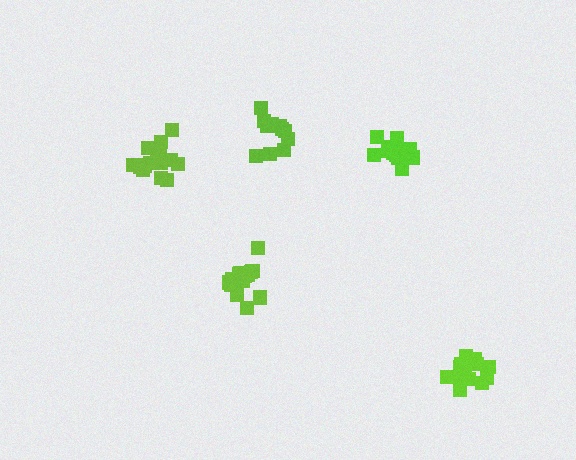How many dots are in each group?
Group 1: 11 dots, Group 2: 17 dots, Group 3: 16 dots, Group 4: 16 dots, Group 5: 14 dots (74 total).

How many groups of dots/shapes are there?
There are 5 groups.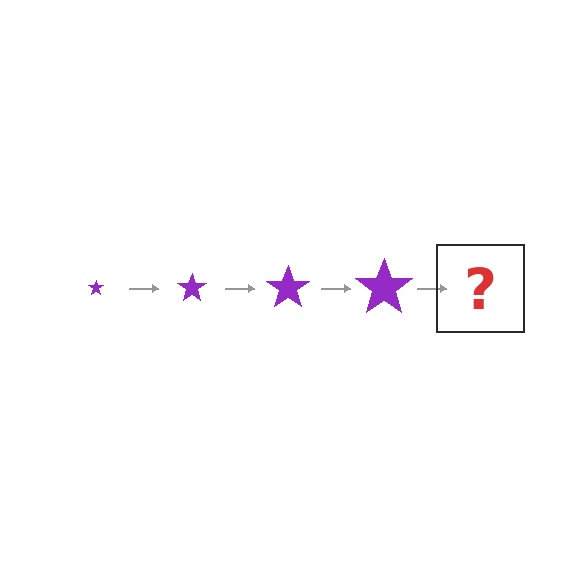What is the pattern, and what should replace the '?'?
The pattern is that the star gets progressively larger each step. The '?' should be a purple star, larger than the previous one.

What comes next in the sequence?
The next element should be a purple star, larger than the previous one.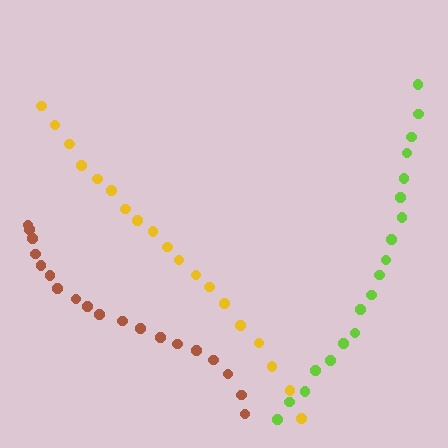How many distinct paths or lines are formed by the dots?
There are 3 distinct paths.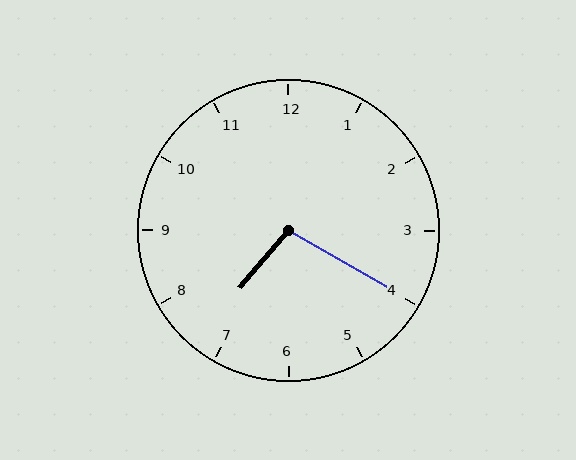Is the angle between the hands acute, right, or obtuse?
It is obtuse.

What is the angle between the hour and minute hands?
Approximately 100 degrees.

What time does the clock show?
7:20.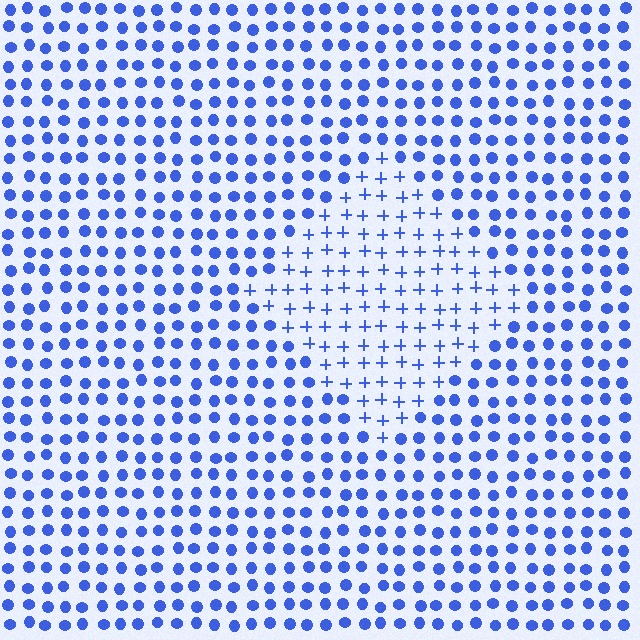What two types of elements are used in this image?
The image uses plus signs inside the diamond region and circles outside it.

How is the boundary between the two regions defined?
The boundary is defined by a change in element shape: plus signs inside vs. circles outside. All elements share the same color and spacing.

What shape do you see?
I see a diamond.